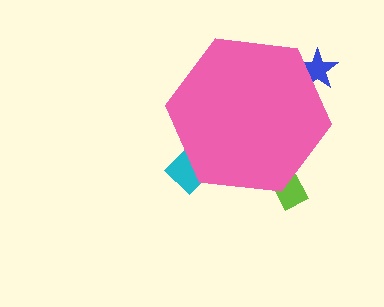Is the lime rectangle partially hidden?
Yes, the lime rectangle is partially hidden behind the pink hexagon.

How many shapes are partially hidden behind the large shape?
3 shapes are partially hidden.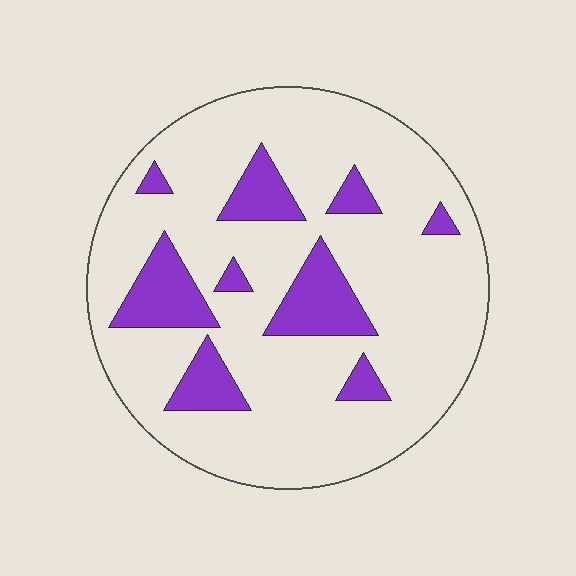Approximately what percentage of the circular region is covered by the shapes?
Approximately 20%.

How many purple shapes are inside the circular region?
9.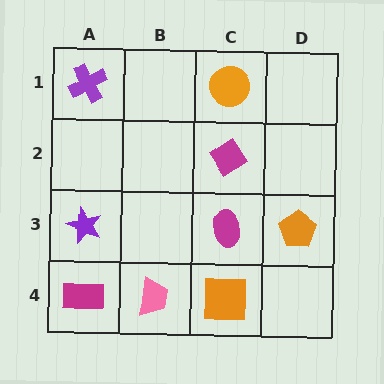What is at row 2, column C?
A magenta diamond.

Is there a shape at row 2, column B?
No, that cell is empty.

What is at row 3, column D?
An orange pentagon.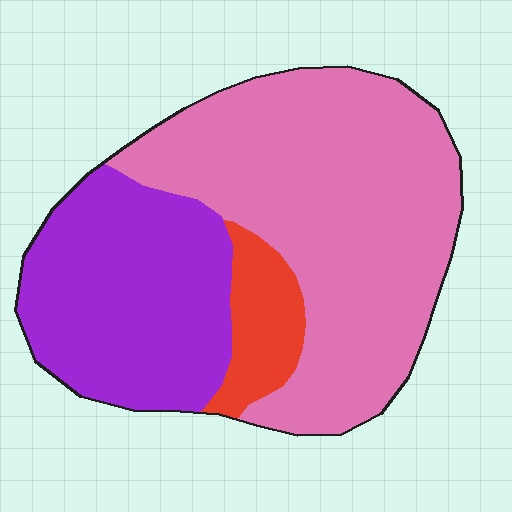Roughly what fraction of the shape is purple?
Purple covers roughly 35% of the shape.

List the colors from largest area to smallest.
From largest to smallest: pink, purple, red.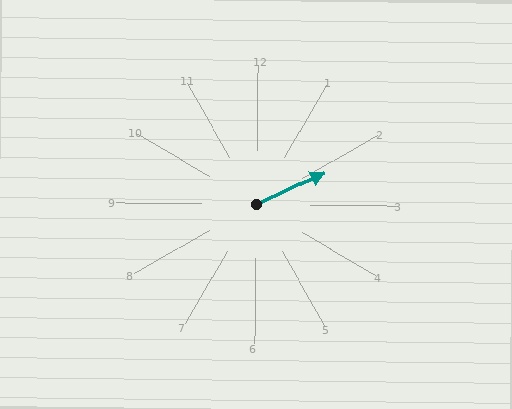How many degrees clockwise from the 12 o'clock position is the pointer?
Approximately 64 degrees.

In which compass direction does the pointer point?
Northeast.